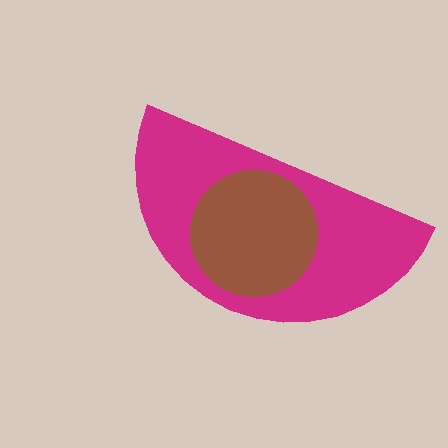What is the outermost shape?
The magenta semicircle.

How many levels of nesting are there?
2.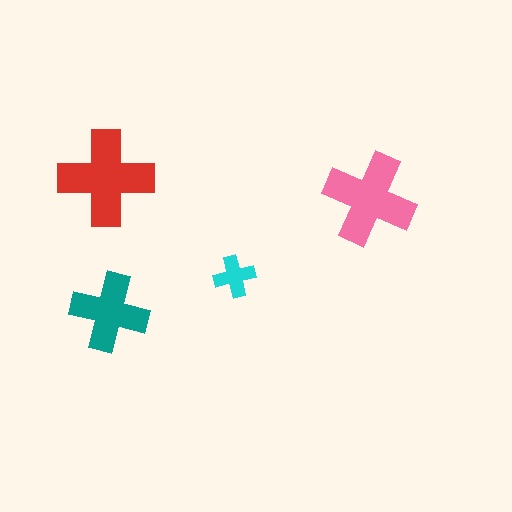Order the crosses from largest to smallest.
the red one, the pink one, the teal one, the cyan one.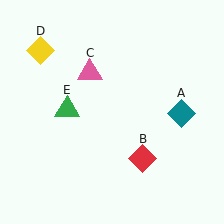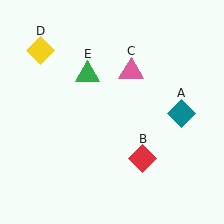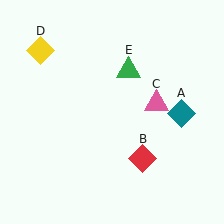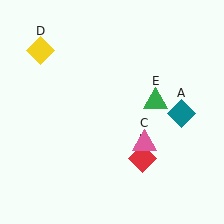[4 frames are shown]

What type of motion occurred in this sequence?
The pink triangle (object C), green triangle (object E) rotated clockwise around the center of the scene.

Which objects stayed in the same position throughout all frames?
Teal diamond (object A) and red diamond (object B) and yellow diamond (object D) remained stationary.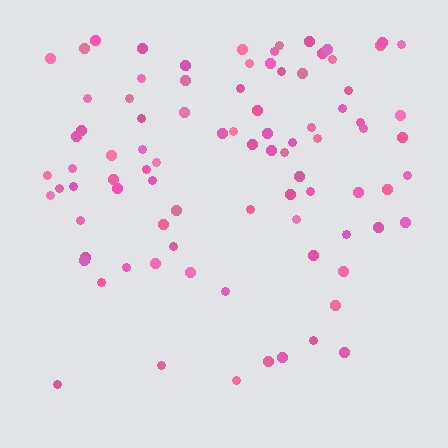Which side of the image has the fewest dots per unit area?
The bottom.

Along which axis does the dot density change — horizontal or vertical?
Vertical.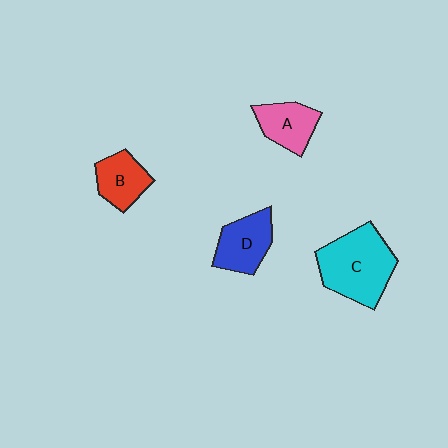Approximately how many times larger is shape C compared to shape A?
Approximately 1.9 times.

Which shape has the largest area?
Shape C (cyan).